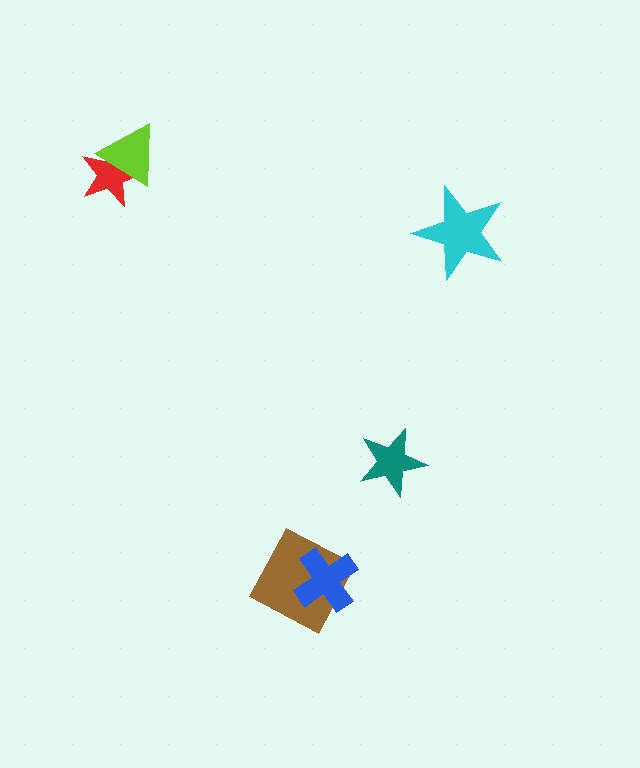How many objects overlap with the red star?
1 object overlaps with the red star.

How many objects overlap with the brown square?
1 object overlaps with the brown square.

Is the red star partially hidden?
Yes, it is partially covered by another shape.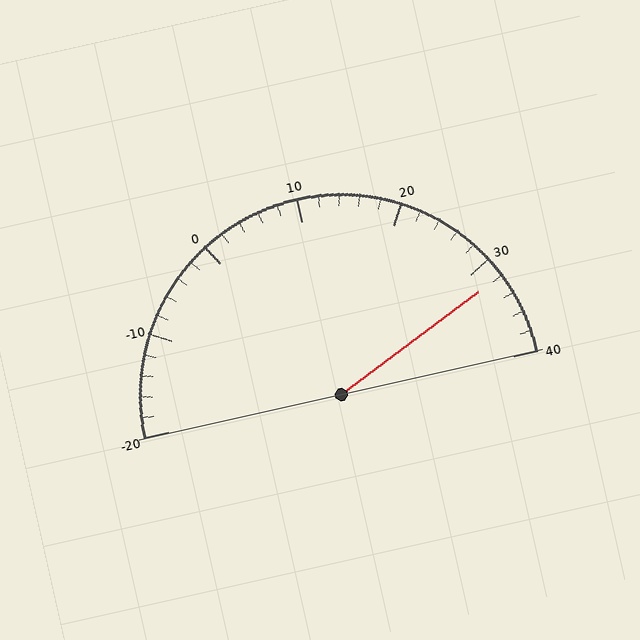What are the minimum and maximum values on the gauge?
The gauge ranges from -20 to 40.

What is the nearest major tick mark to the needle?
The nearest major tick mark is 30.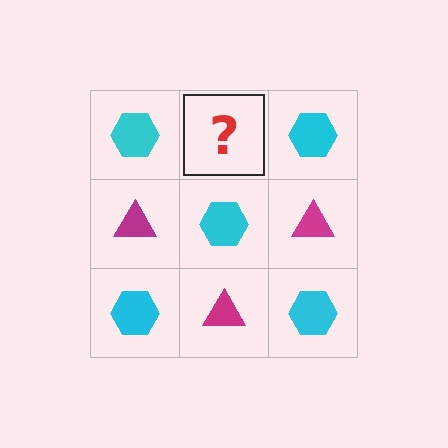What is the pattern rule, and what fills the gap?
The rule is that it alternates cyan hexagon and magenta triangle in a checkerboard pattern. The gap should be filled with a magenta triangle.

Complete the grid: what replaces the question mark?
The question mark should be replaced with a magenta triangle.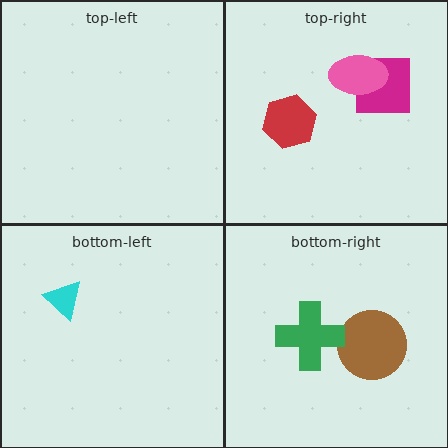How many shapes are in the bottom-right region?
2.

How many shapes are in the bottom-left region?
1.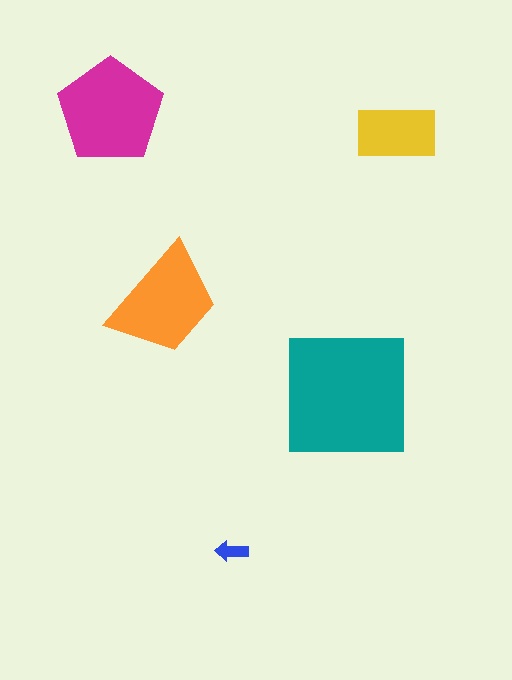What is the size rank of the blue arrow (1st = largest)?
5th.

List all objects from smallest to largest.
The blue arrow, the yellow rectangle, the orange trapezoid, the magenta pentagon, the teal square.